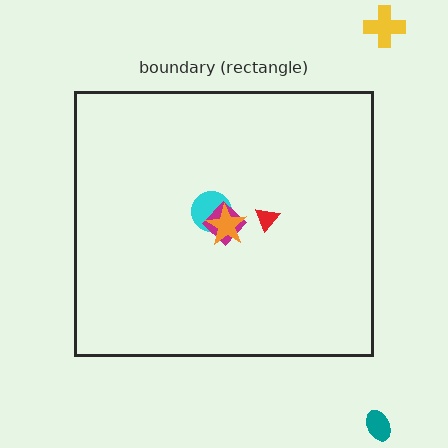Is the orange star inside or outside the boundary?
Inside.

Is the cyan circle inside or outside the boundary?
Inside.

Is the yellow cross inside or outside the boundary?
Outside.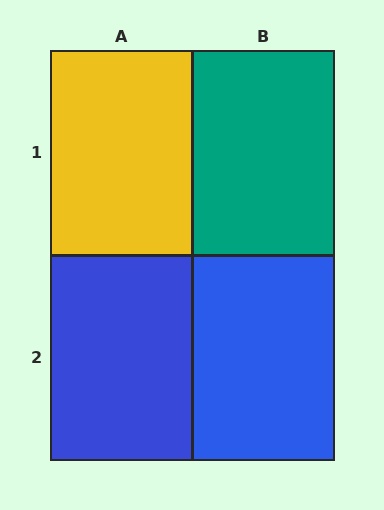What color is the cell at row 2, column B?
Blue.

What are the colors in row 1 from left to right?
Yellow, teal.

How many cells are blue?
2 cells are blue.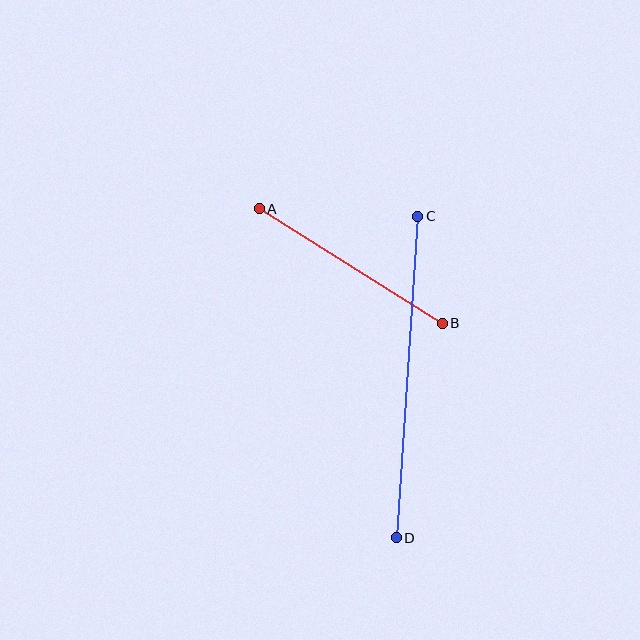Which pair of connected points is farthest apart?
Points C and D are farthest apart.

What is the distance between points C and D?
The distance is approximately 322 pixels.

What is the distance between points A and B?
The distance is approximately 216 pixels.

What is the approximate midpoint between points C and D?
The midpoint is at approximately (407, 377) pixels.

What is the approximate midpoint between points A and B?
The midpoint is at approximately (351, 266) pixels.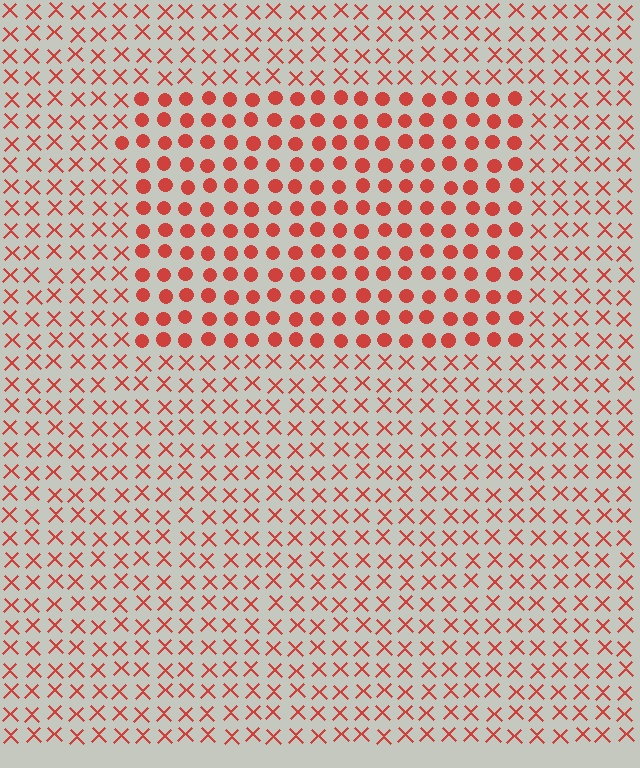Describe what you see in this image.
The image is filled with small red elements arranged in a uniform grid. A rectangle-shaped region contains circles, while the surrounding area contains X marks. The boundary is defined purely by the change in element shape.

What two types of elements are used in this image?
The image uses circles inside the rectangle region and X marks outside it.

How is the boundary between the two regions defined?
The boundary is defined by a change in element shape: circles inside vs. X marks outside. All elements share the same color and spacing.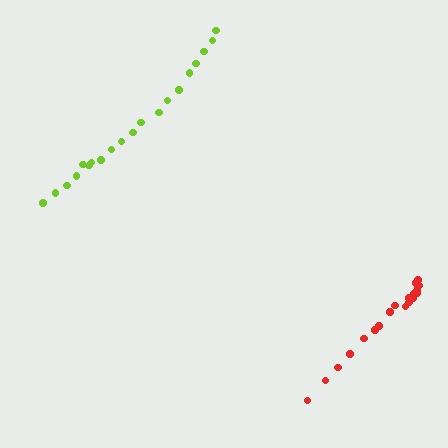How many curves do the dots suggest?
There are 2 distinct paths.